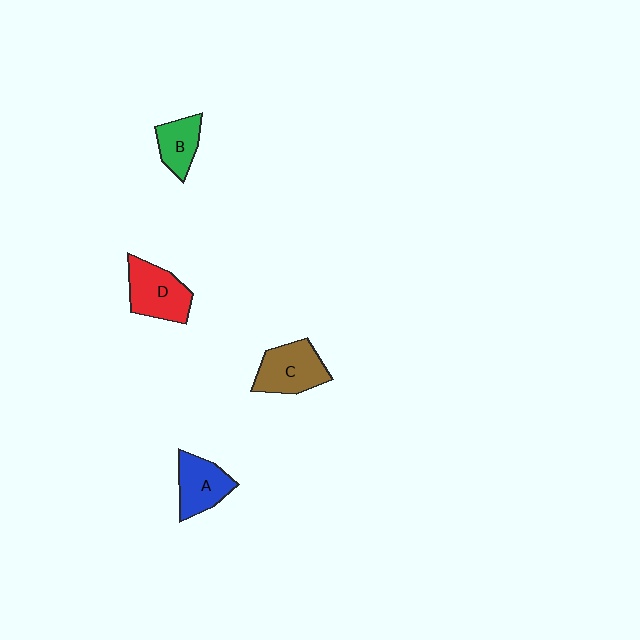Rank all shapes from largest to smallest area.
From largest to smallest: C (brown), D (red), A (blue), B (green).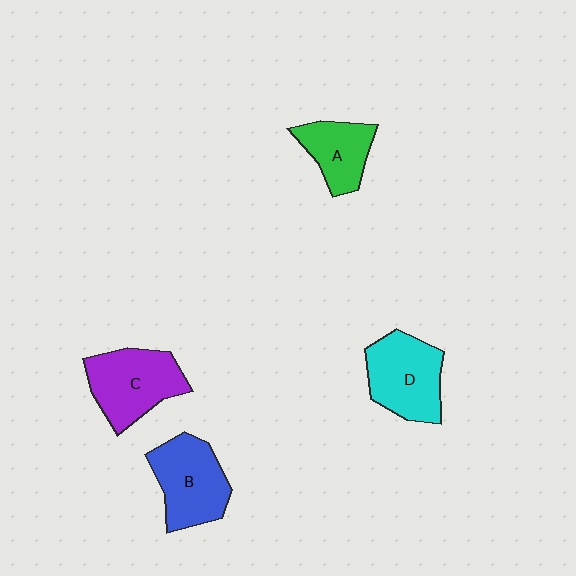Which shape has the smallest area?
Shape A (green).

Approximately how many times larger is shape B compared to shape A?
Approximately 1.4 times.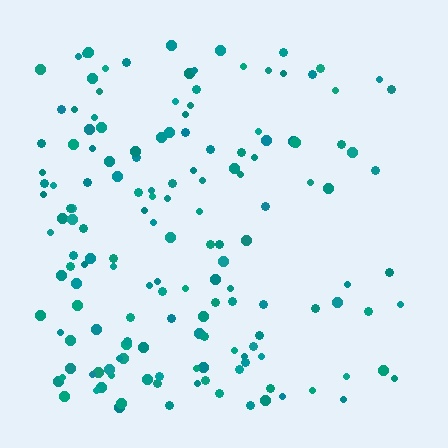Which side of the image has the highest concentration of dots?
The left.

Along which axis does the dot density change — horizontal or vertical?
Horizontal.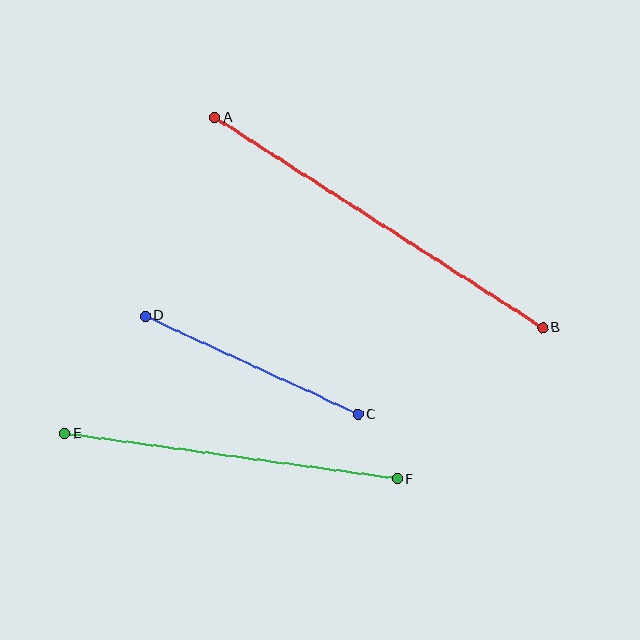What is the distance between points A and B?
The distance is approximately 389 pixels.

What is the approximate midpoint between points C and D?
The midpoint is at approximately (251, 365) pixels.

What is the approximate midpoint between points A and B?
The midpoint is at approximately (379, 223) pixels.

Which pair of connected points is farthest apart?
Points A and B are farthest apart.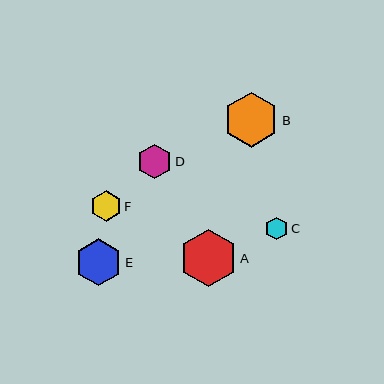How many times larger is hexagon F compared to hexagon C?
Hexagon F is approximately 1.3 times the size of hexagon C.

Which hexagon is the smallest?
Hexagon C is the smallest with a size of approximately 23 pixels.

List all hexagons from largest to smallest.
From largest to smallest: A, B, E, D, F, C.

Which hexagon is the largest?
Hexagon A is the largest with a size of approximately 58 pixels.